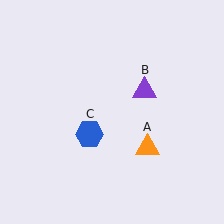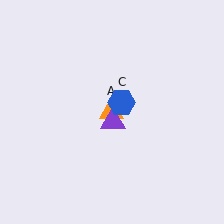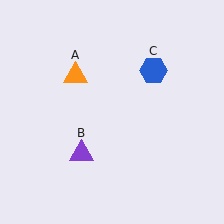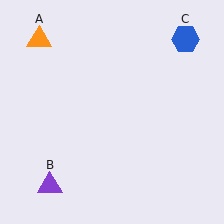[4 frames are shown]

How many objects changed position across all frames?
3 objects changed position: orange triangle (object A), purple triangle (object B), blue hexagon (object C).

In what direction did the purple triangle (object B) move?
The purple triangle (object B) moved down and to the left.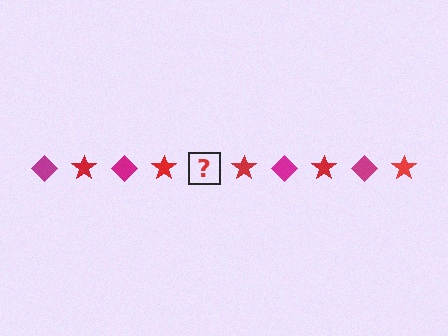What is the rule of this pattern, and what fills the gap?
The rule is that the pattern alternates between magenta diamond and red star. The gap should be filled with a magenta diamond.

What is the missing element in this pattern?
The missing element is a magenta diamond.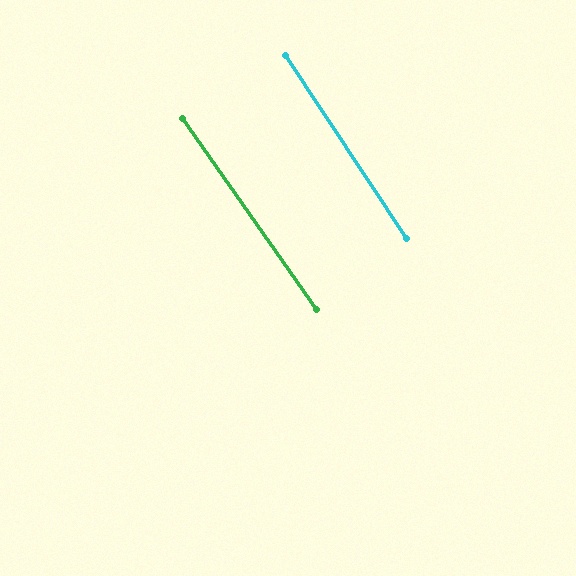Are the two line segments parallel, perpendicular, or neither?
Parallel — their directions differ by only 1.6°.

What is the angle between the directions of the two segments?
Approximately 2 degrees.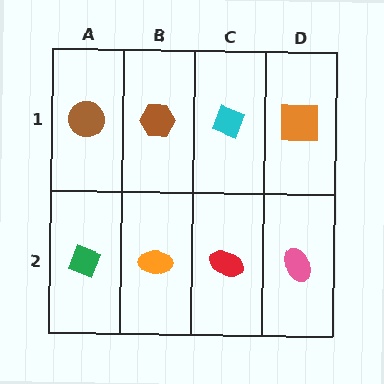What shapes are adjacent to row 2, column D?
An orange square (row 1, column D), a red ellipse (row 2, column C).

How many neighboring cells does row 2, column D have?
2.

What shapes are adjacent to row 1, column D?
A pink ellipse (row 2, column D), a cyan diamond (row 1, column C).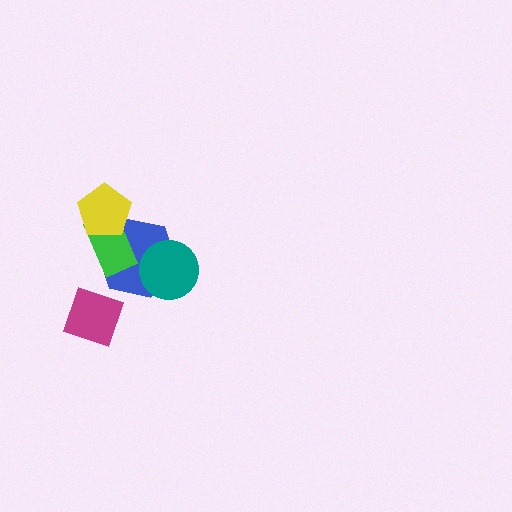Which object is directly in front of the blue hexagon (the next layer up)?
The teal circle is directly in front of the blue hexagon.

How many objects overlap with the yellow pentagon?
2 objects overlap with the yellow pentagon.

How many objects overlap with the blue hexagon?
3 objects overlap with the blue hexagon.